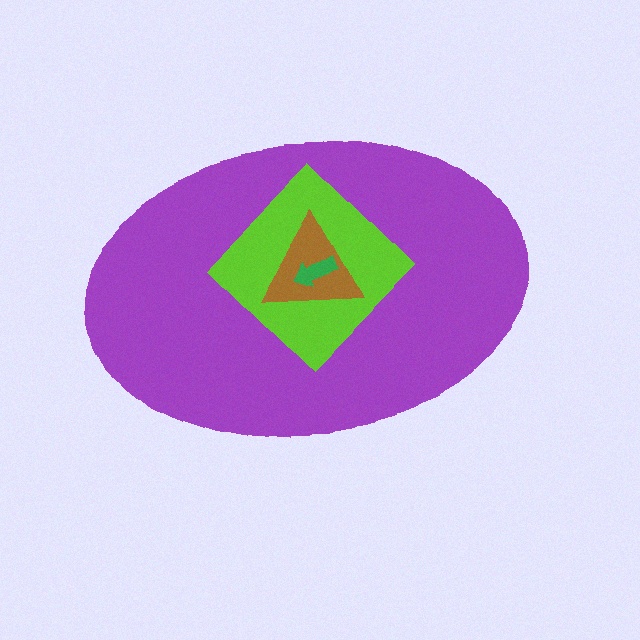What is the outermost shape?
The purple ellipse.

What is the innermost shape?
The green arrow.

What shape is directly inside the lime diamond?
The brown triangle.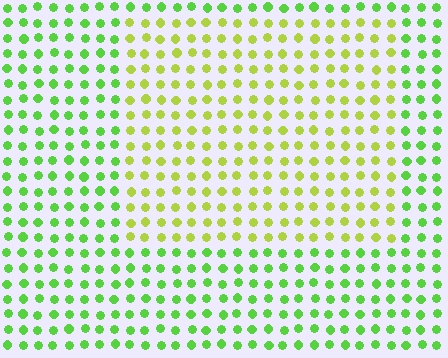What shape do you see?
I see a rectangle.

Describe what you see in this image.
The image is filled with small lime elements in a uniform arrangement. A rectangle-shaped region is visible where the elements are tinted to a slightly different hue, forming a subtle color boundary.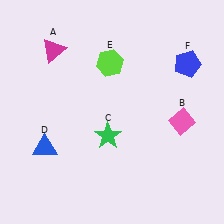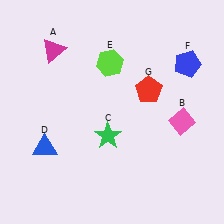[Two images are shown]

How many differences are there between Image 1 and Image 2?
There is 1 difference between the two images.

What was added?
A red pentagon (G) was added in Image 2.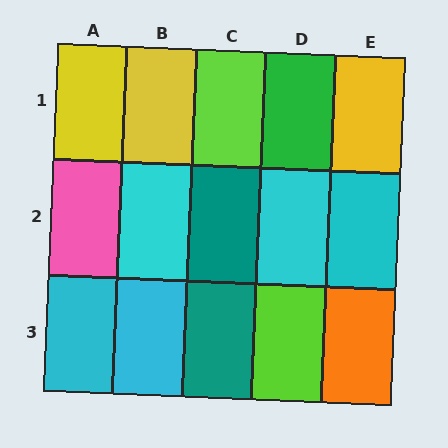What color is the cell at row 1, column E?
Yellow.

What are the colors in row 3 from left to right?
Cyan, cyan, teal, lime, orange.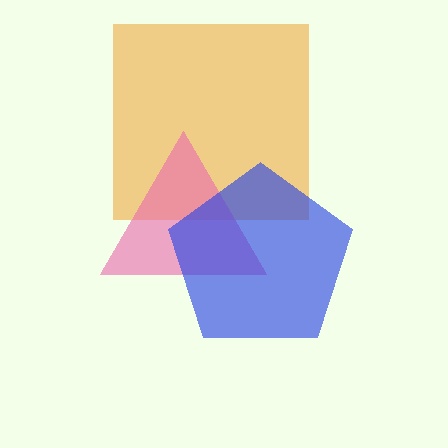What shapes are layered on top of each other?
The layered shapes are: an orange square, a pink triangle, a blue pentagon.